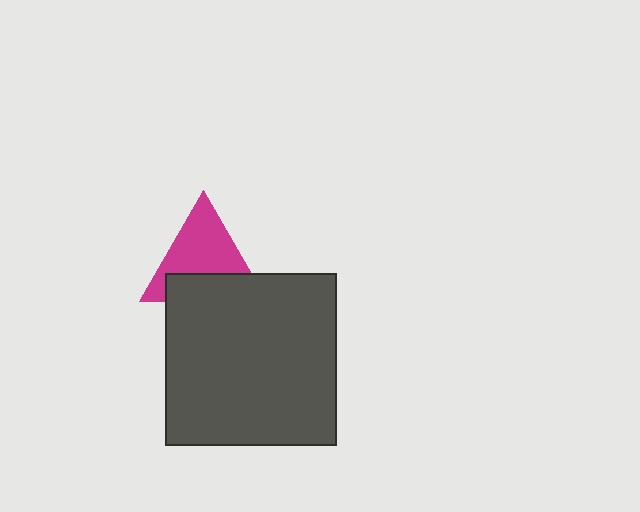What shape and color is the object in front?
The object in front is a dark gray square.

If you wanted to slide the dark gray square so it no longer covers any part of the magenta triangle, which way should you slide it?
Slide it down — that is the most direct way to separate the two shapes.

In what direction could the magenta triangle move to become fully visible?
The magenta triangle could move up. That would shift it out from behind the dark gray square entirely.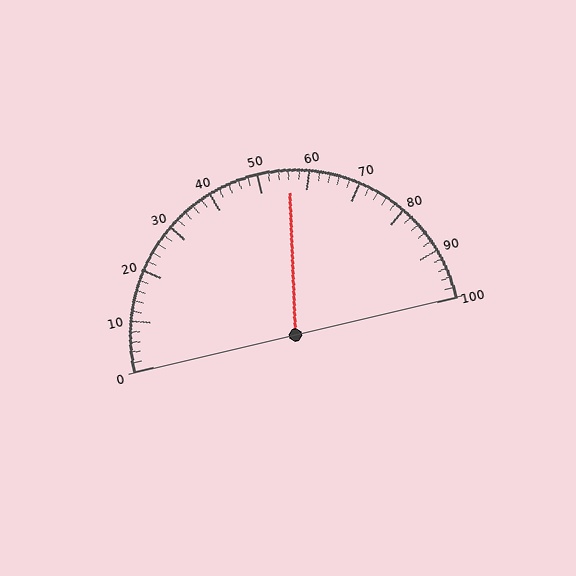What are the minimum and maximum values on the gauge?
The gauge ranges from 0 to 100.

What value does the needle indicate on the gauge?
The needle indicates approximately 56.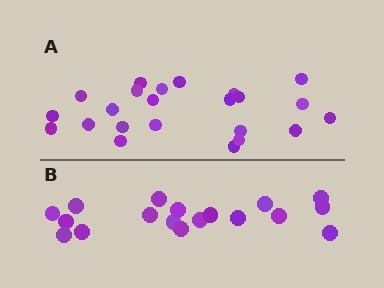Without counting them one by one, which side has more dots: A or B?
Region A (the top region) has more dots.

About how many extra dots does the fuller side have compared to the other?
Region A has about 5 more dots than region B.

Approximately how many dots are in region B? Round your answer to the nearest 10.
About 20 dots. (The exact count is 18, which rounds to 20.)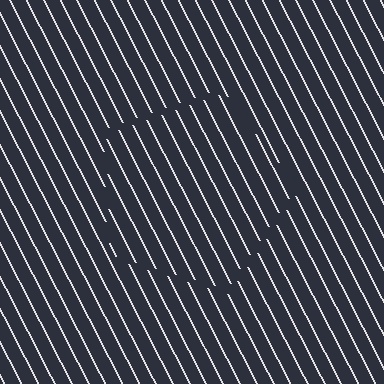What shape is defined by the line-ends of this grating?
An illusory pentagon. The interior of the shape contains the same grating, shifted by half a period — the contour is defined by the phase discontinuity where line-ends from the inner and outer gratings abut.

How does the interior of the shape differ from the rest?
The interior of the shape contains the same grating, shifted by half a period — the contour is defined by the phase discontinuity where line-ends from the inner and outer gratings abut.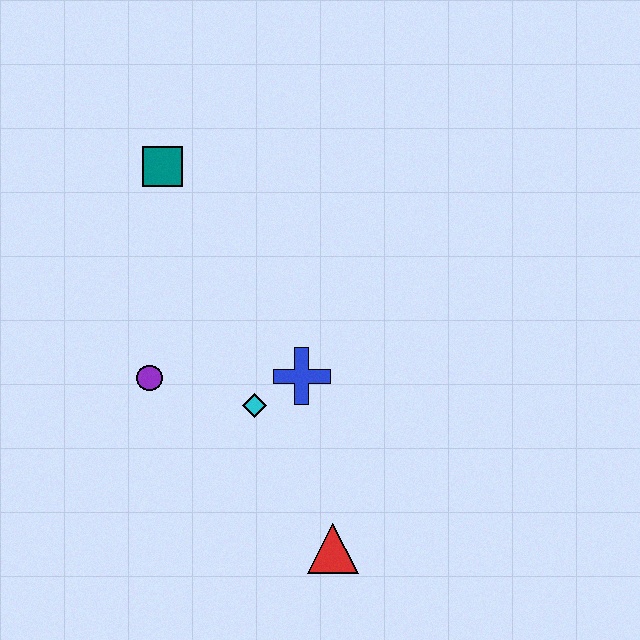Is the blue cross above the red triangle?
Yes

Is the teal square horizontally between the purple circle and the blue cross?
Yes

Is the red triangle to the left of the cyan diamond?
No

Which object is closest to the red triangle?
The cyan diamond is closest to the red triangle.